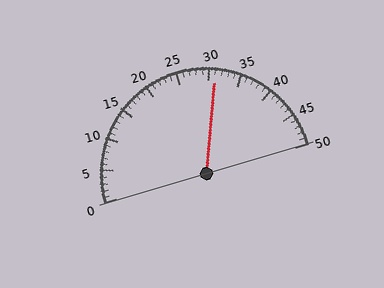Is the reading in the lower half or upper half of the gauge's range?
The reading is in the upper half of the range (0 to 50).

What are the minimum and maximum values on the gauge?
The gauge ranges from 0 to 50.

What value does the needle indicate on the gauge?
The needle indicates approximately 31.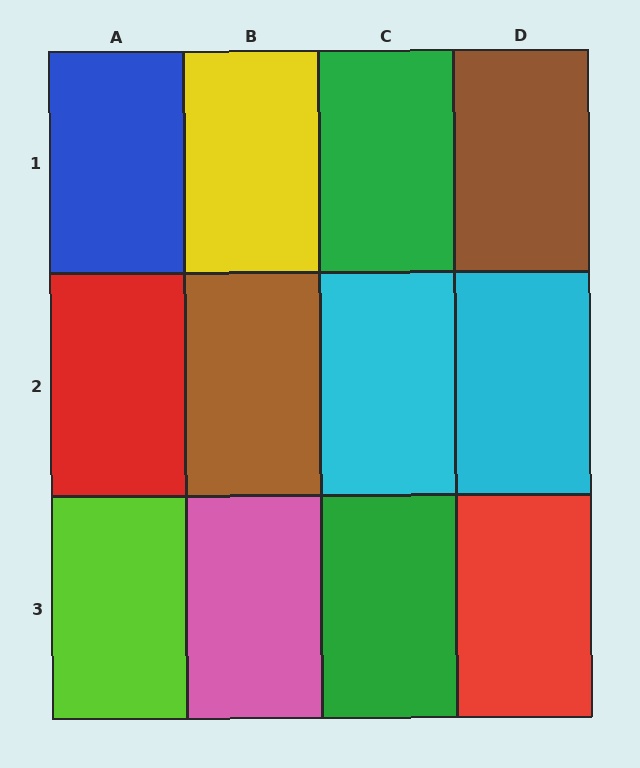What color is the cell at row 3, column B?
Pink.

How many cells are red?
2 cells are red.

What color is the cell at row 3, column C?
Green.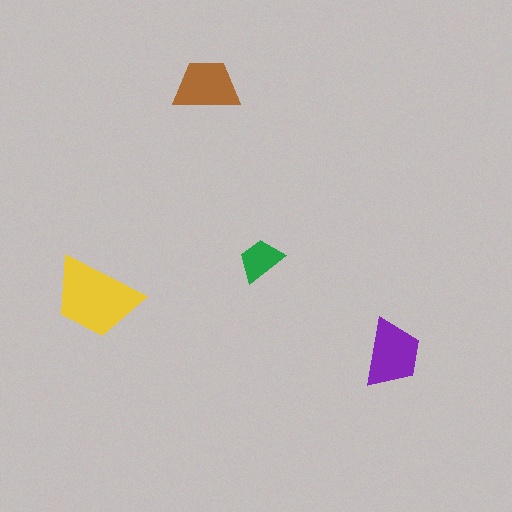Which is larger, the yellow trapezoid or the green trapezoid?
The yellow one.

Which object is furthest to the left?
The yellow trapezoid is leftmost.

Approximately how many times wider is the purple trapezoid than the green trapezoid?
About 1.5 times wider.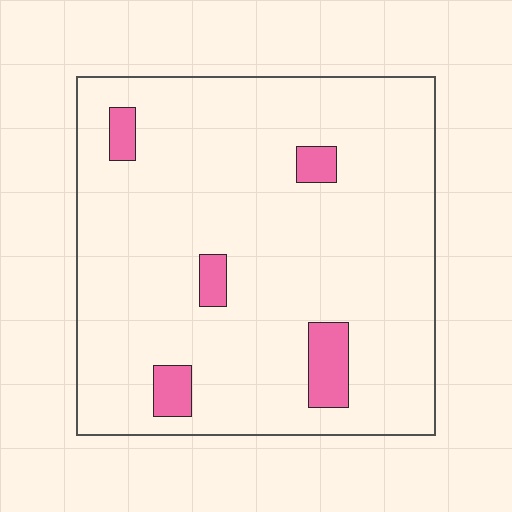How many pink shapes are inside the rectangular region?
5.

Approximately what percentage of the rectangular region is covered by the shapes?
Approximately 10%.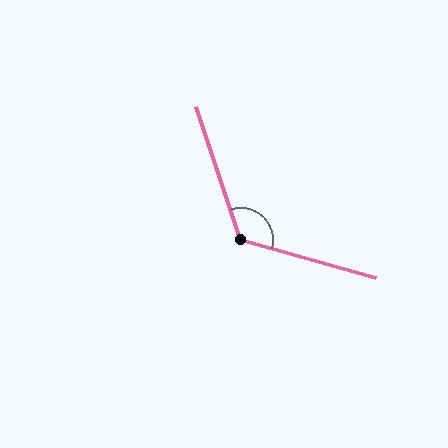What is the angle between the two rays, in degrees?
Approximately 124 degrees.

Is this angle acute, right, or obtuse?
It is obtuse.